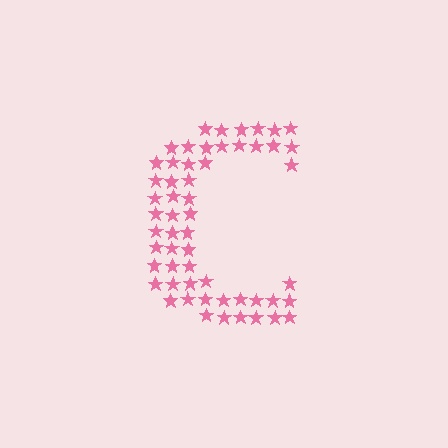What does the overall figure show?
The overall figure shows the letter C.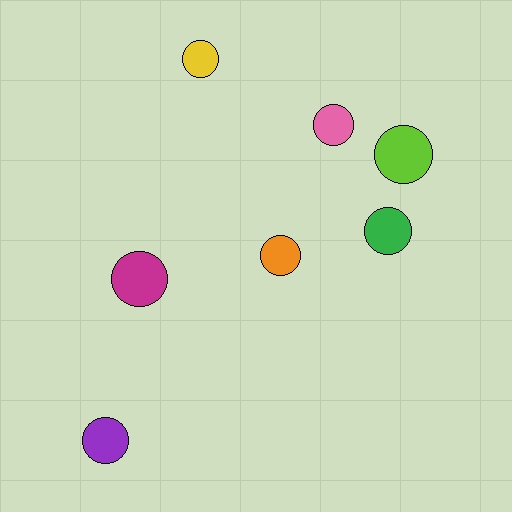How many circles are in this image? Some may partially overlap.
There are 7 circles.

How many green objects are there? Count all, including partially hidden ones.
There is 1 green object.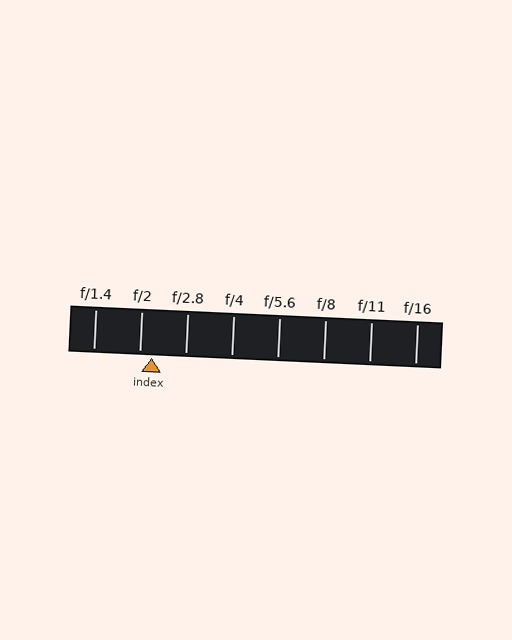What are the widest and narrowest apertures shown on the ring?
The widest aperture shown is f/1.4 and the narrowest is f/16.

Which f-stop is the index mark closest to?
The index mark is closest to f/2.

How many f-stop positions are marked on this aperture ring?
There are 8 f-stop positions marked.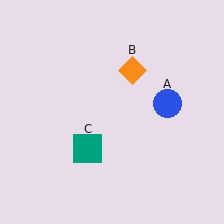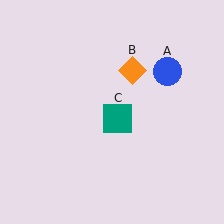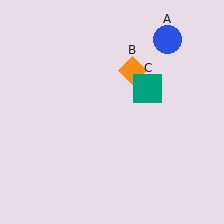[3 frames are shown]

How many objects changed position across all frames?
2 objects changed position: blue circle (object A), teal square (object C).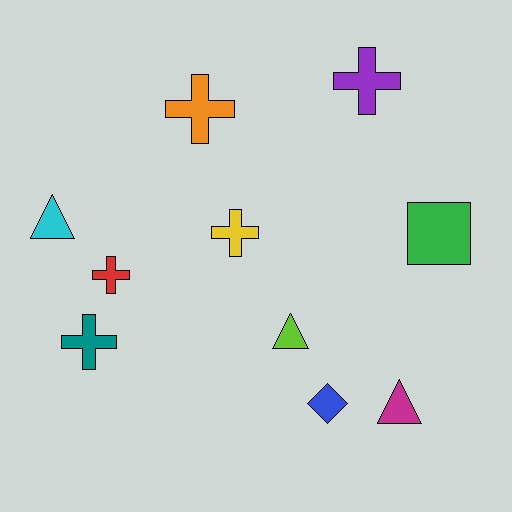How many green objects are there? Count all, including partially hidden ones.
There is 1 green object.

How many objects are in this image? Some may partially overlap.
There are 10 objects.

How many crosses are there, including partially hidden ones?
There are 5 crosses.